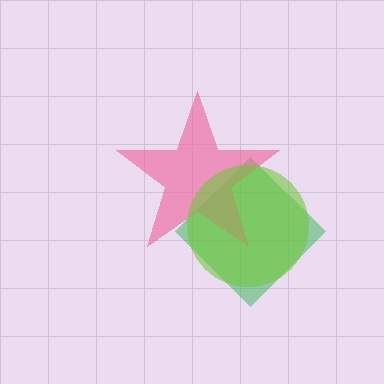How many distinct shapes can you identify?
There are 3 distinct shapes: a green diamond, a pink star, a lime circle.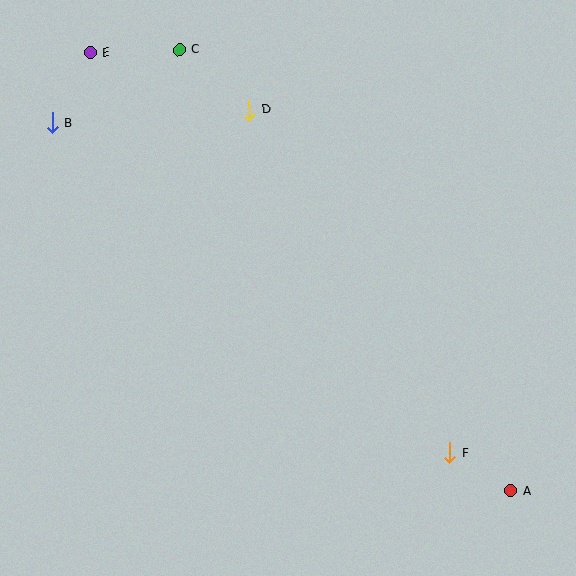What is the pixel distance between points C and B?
The distance between C and B is 146 pixels.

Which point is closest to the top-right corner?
Point D is closest to the top-right corner.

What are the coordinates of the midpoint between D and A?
The midpoint between D and A is at (380, 300).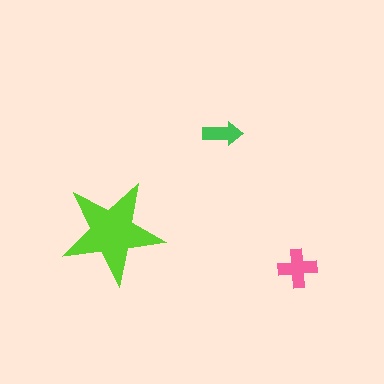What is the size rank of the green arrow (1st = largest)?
3rd.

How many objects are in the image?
There are 3 objects in the image.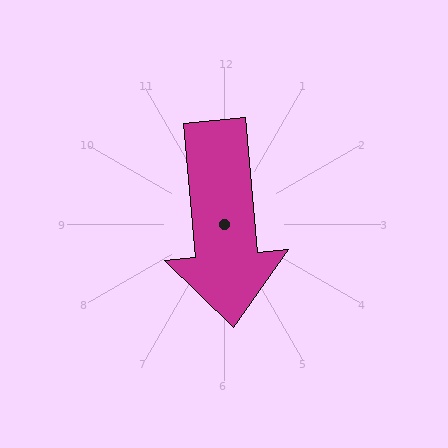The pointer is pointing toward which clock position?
Roughly 6 o'clock.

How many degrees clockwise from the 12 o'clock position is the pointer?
Approximately 175 degrees.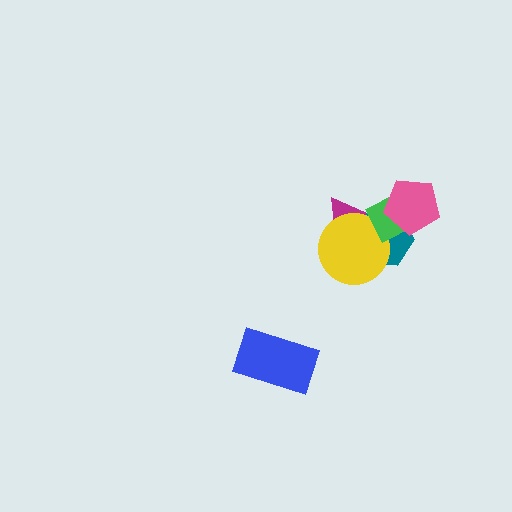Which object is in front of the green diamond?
The pink pentagon is in front of the green diamond.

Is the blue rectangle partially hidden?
No, no other shape covers it.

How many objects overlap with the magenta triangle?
3 objects overlap with the magenta triangle.